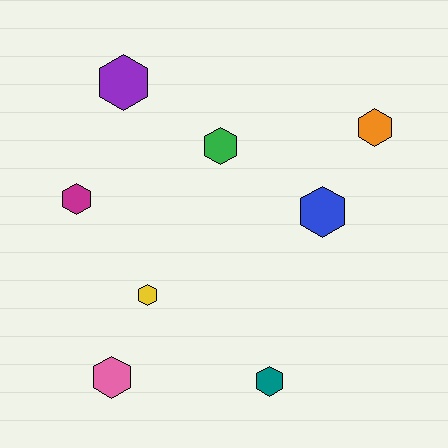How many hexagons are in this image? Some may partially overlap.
There are 8 hexagons.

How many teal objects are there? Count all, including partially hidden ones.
There is 1 teal object.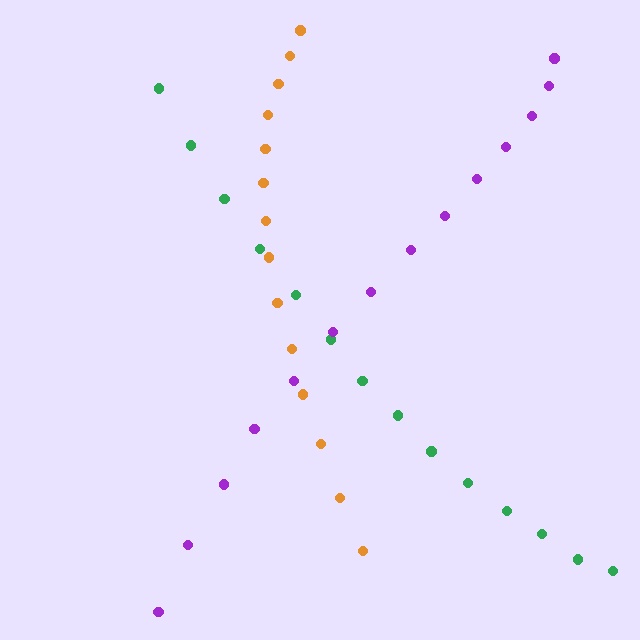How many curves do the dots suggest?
There are 3 distinct paths.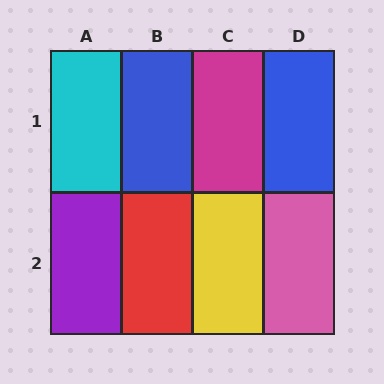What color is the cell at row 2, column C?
Yellow.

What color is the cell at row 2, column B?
Red.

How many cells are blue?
2 cells are blue.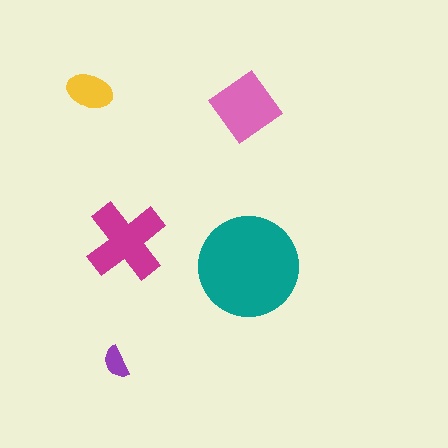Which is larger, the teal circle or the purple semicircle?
The teal circle.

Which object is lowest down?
The purple semicircle is bottommost.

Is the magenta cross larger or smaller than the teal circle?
Smaller.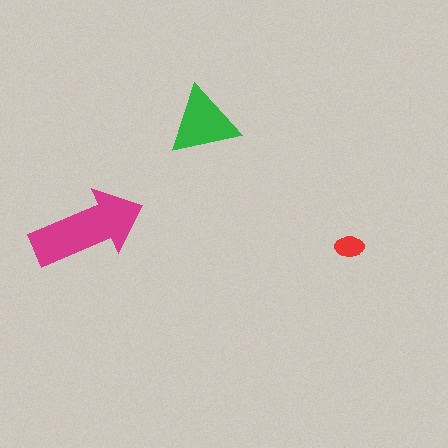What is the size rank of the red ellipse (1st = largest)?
3rd.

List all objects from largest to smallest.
The magenta arrow, the green triangle, the red ellipse.